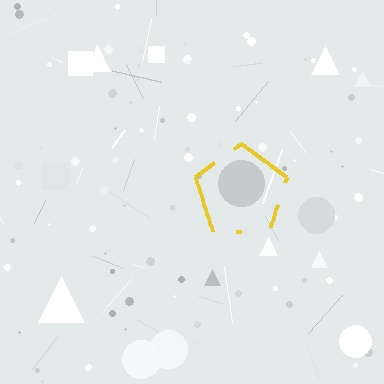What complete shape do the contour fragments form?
The contour fragments form a pentagon.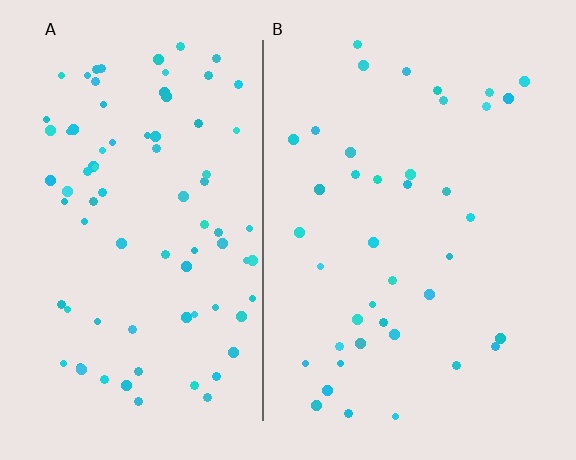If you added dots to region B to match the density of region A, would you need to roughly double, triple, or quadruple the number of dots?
Approximately double.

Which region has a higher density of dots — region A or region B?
A (the left).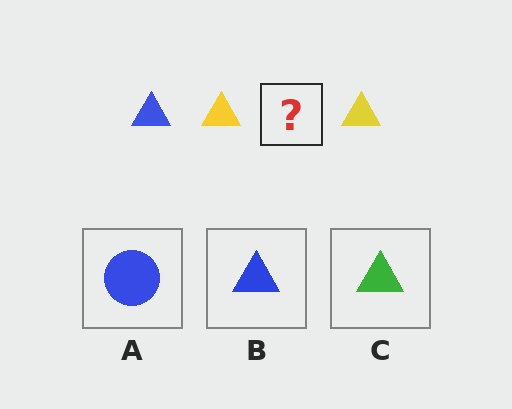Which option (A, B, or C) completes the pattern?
B.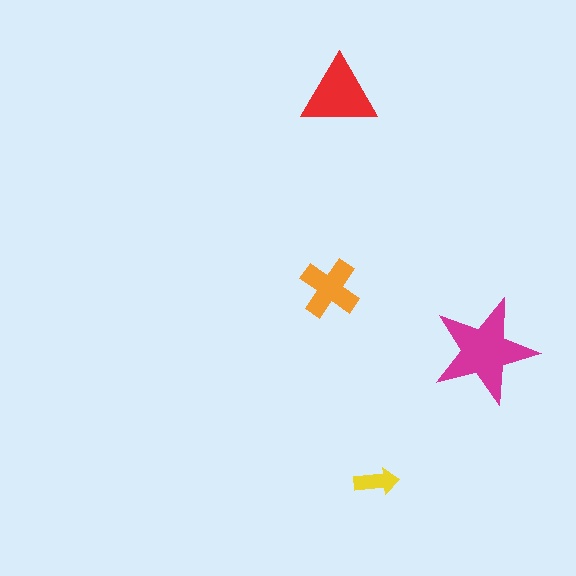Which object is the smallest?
The yellow arrow.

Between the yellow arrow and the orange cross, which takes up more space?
The orange cross.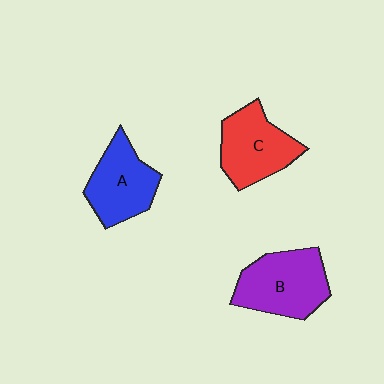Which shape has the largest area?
Shape B (purple).